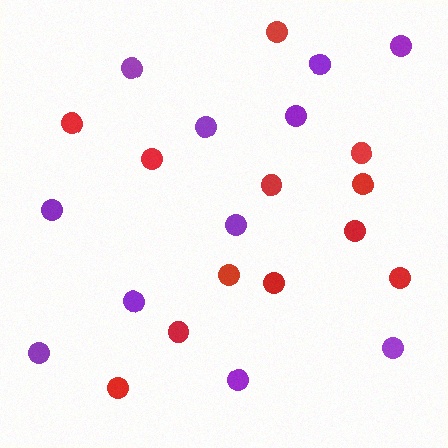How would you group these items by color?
There are 2 groups: one group of purple circles (11) and one group of red circles (12).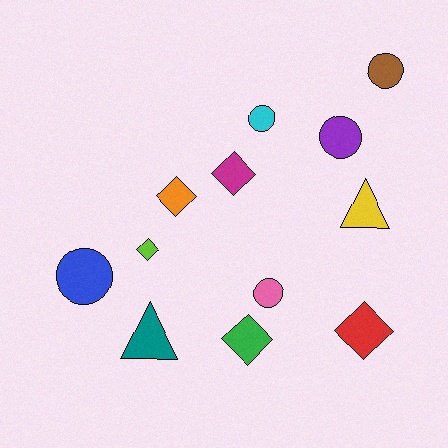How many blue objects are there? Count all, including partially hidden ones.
There is 1 blue object.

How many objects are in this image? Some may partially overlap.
There are 12 objects.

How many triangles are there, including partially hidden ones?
There are 2 triangles.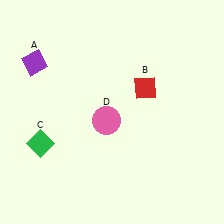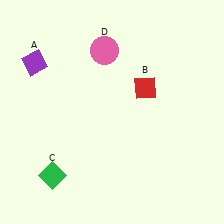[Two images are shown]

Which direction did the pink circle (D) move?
The pink circle (D) moved up.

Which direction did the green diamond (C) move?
The green diamond (C) moved down.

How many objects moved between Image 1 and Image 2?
2 objects moved between the two images.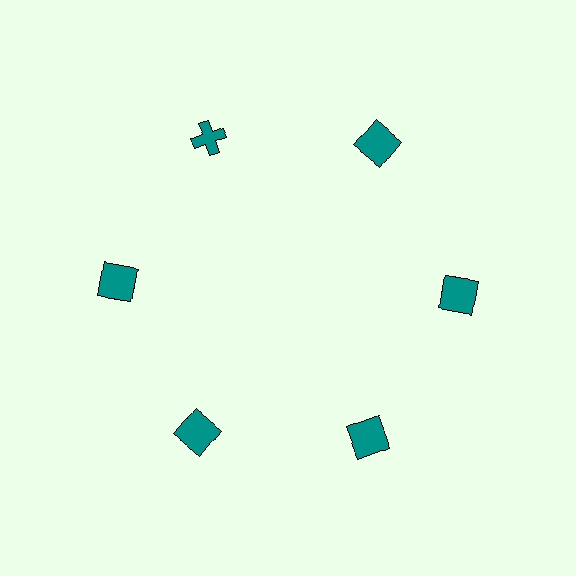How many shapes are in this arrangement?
There are 6 shapes arranged in a ring pattern.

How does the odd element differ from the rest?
It has a different shape: cross instead of square.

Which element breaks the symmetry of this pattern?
The teal cross at roughly the 11 o'clock position breaks the symmetry. All other shapes are teal squares.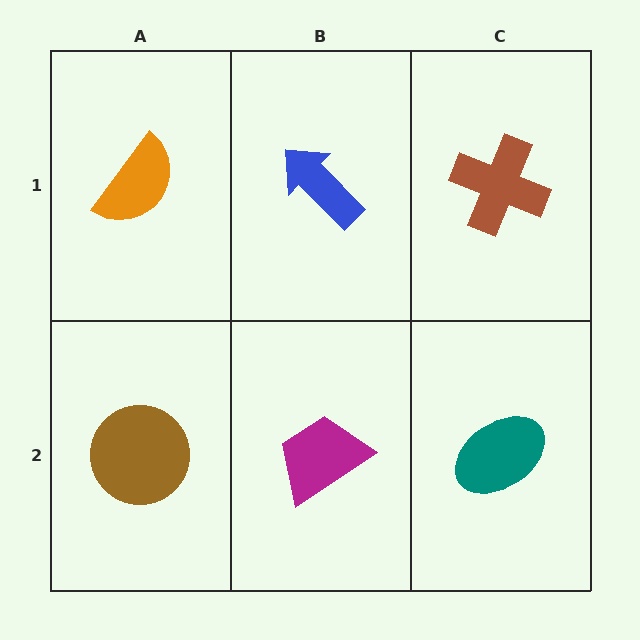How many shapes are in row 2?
3 shapes.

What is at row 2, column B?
A magenta trapezoid.